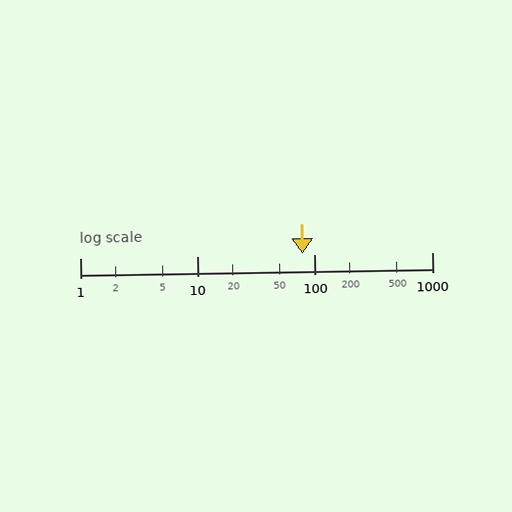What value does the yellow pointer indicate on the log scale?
The pointer indicates approximately 78.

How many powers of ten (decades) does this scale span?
The scale spans 3 decades, from 1 to 1000.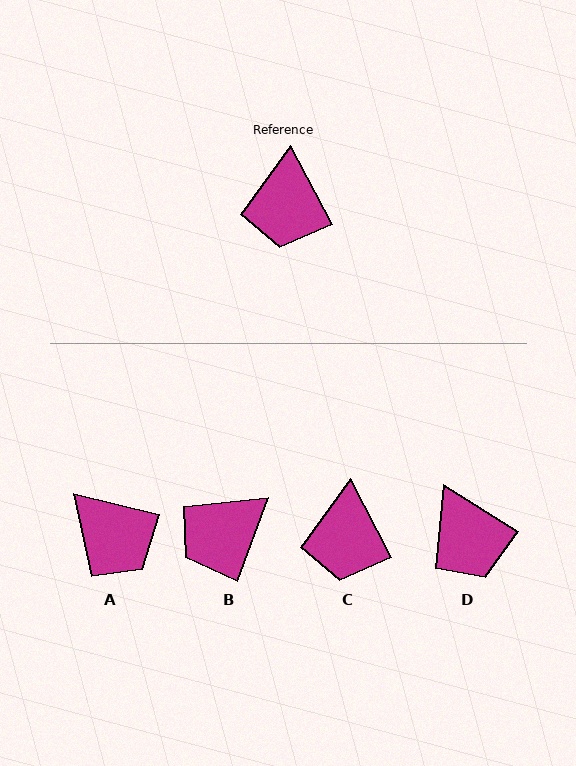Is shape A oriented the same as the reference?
No, it is off by about 49 degrees.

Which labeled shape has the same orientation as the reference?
C.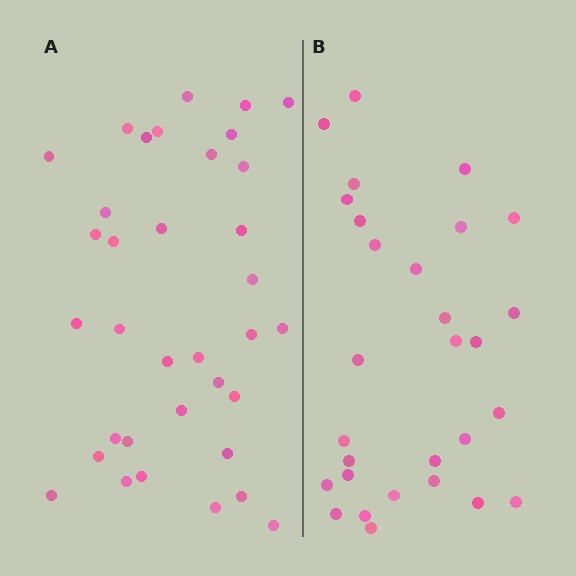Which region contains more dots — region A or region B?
Region A (the left region) has more dots.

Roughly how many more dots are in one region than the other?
Region A has about 6 more dots than region B.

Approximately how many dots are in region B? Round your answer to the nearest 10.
About 30 dots. (The exact count is 29, which rounds to 30.)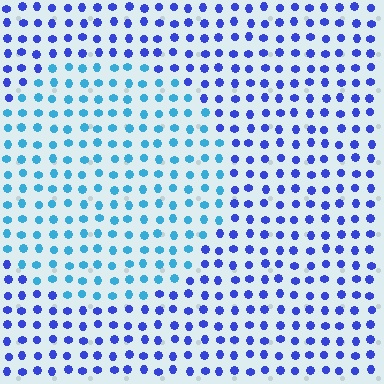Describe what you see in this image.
The image is filled with small blue elements in a uniform arrangement. A circle-shaped region is visible where the elements are tinted to a slightly different hue, forming a subtle color boundary.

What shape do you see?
I see a circle.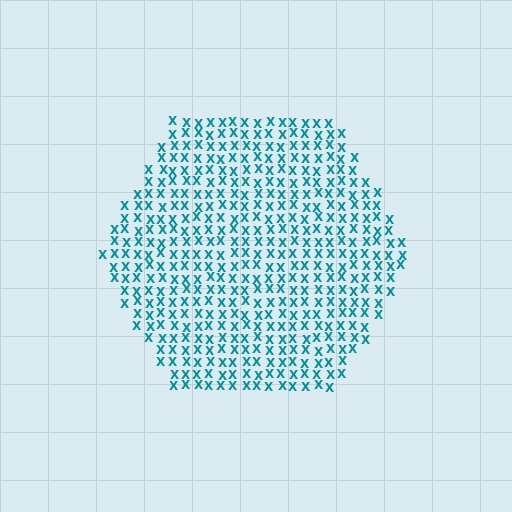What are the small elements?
The small elements are letter X's.